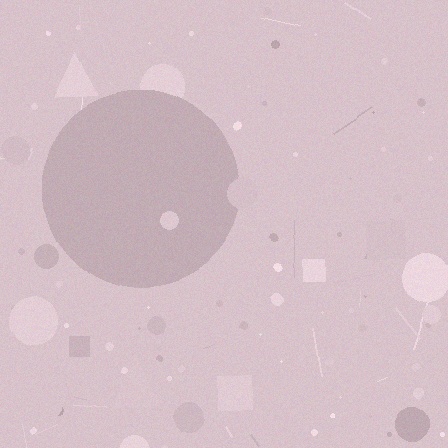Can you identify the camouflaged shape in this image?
The camouflaged shape is a circle.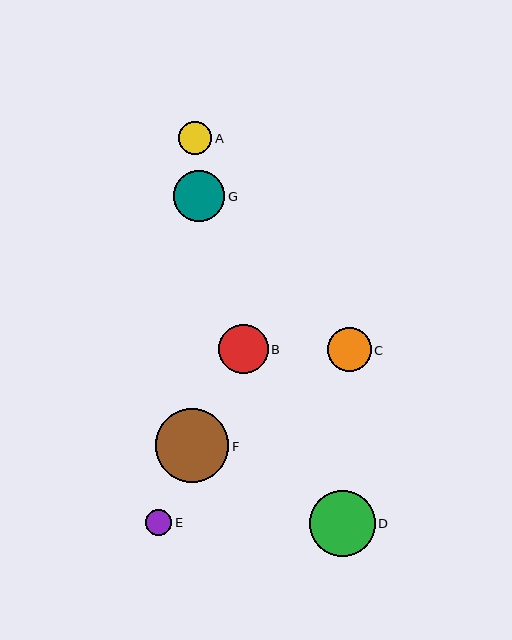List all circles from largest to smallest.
From largest to smallest: F, D, G, B, C, A, E.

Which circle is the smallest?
Circle E is the smallest with a size of approximately 26 pixels.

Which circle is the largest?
Circle F is the largest with a size of approximately 73 pixels.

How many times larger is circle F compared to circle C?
Circle F is approximately 1.7 times the size of circle C.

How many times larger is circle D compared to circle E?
Circle D is approximately 2.5 times the size of circle E.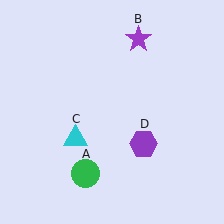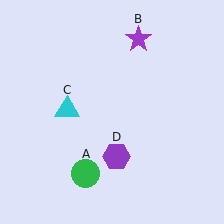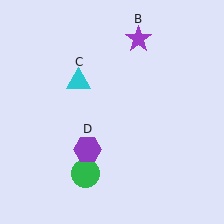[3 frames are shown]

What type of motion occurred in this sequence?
The cyan triangle (object C), purple hexagon (object D) rotated clockwise around the center of the scene.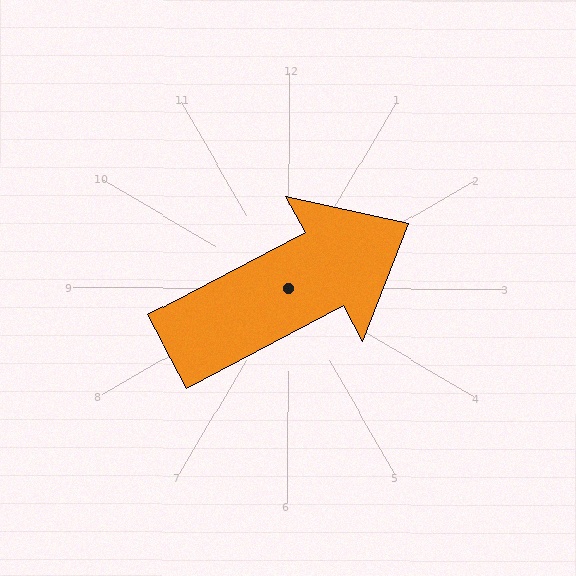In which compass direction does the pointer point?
Northeast.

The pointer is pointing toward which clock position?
Roughly 2 o'clock.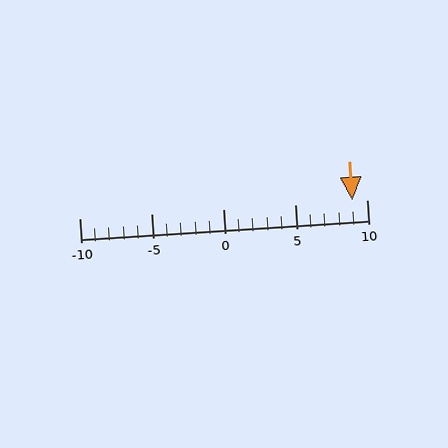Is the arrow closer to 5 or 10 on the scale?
The arrow is closer to 10.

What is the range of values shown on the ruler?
The ruler shows values from -10 to 10.